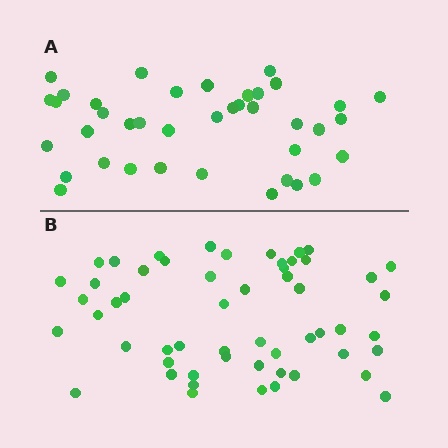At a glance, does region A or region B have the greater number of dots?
Region B (the bottom region) has more dots.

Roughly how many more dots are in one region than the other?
Region B has approximately 15 more dots than region A.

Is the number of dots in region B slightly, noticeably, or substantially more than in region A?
Region B has noticeably more, but not dramatically so. The ratio is roughly 1.4 to 1.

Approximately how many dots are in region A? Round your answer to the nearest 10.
About 40 dots. (The exact count is 39, which rounds to 40.)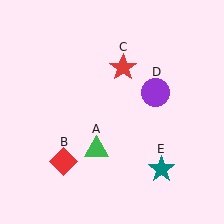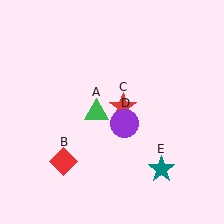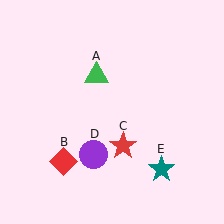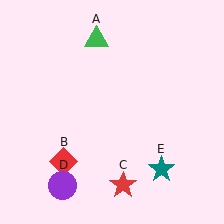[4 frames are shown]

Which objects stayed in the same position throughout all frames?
Red diamond (object B) and teal star (object E) remained stationary.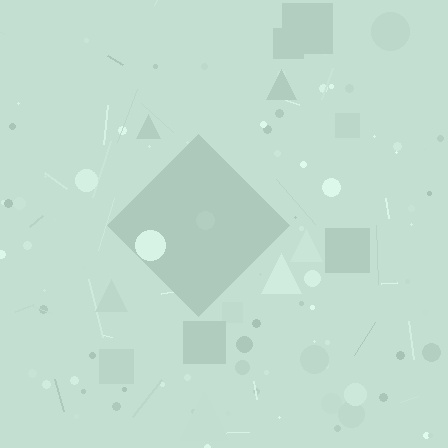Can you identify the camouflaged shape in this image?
The camouflaged shape is a diamond.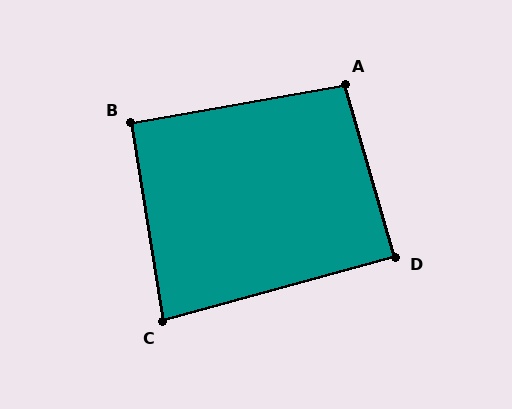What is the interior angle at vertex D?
Approximately 89 degrees (approximately right).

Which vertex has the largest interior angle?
A, at approximately 96 degrees.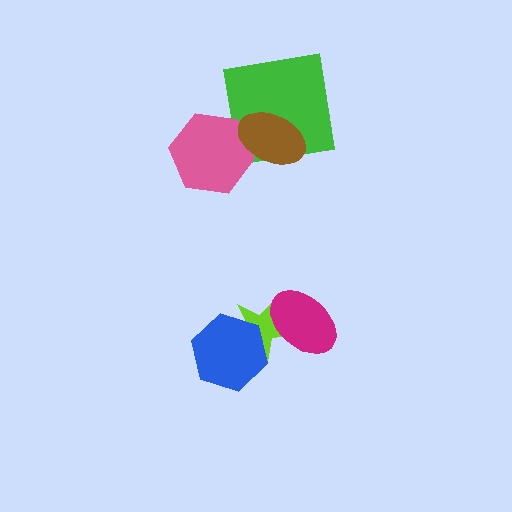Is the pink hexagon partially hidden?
Yes, it is partially covered by another shape.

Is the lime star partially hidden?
Yes, it is partially covered by another shape.